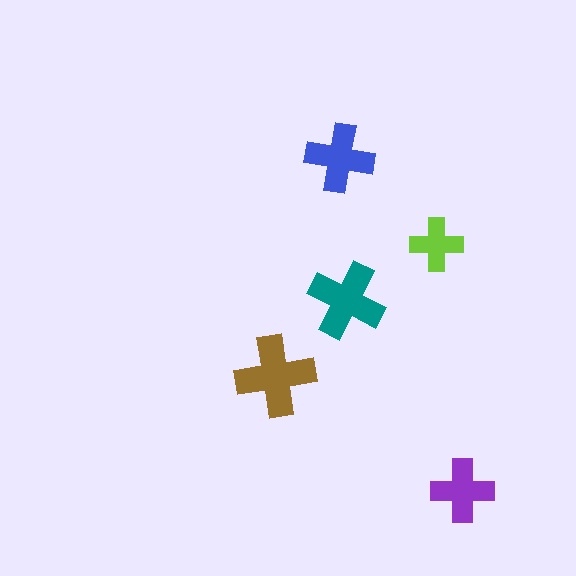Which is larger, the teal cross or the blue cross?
The teal one.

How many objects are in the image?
There are 5 objects in the image.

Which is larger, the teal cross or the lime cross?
The teal one.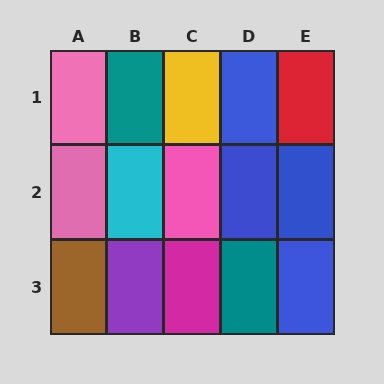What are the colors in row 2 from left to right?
Pink, cyan, pink, blue, blue.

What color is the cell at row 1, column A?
Pink.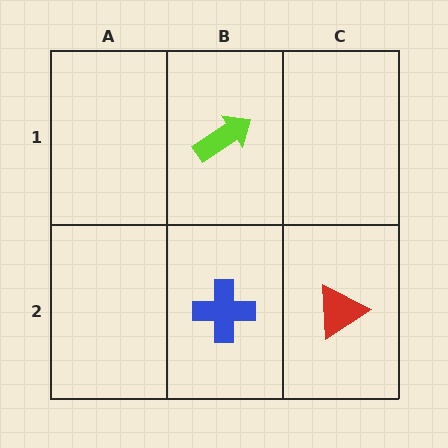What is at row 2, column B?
A blue cross.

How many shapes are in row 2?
2 shapes.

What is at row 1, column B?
A lime arrow.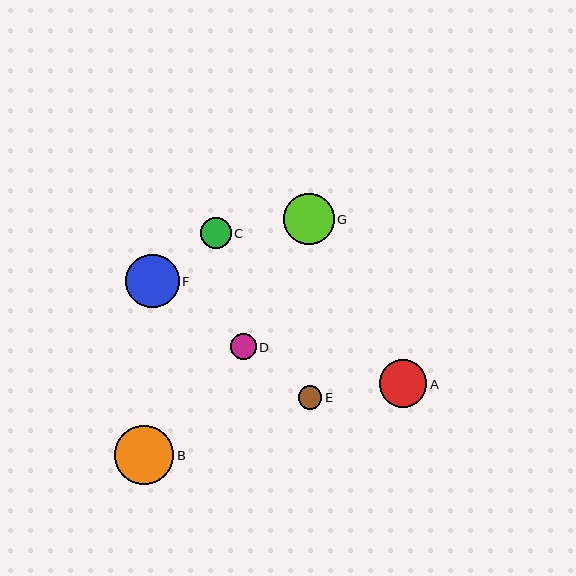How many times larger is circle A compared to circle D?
Circle A is approximately 1.8 times the size of circle D.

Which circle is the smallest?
Circle E is the smallest with a size of approximately 24 pixels.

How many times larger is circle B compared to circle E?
Circle B is approximately 2.5 times the size of circle E.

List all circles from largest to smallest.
From largest to smallest: B, F, G, A, C, D, E.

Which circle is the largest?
Circle B is the largest with a size of approximately 59 pixels.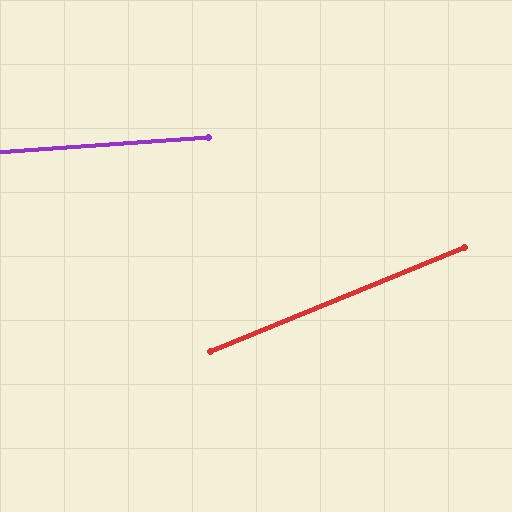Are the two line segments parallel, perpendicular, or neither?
Neither parallel nor perpendicular — they differ by about 18°.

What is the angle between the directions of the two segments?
Approximately 18 degrees.